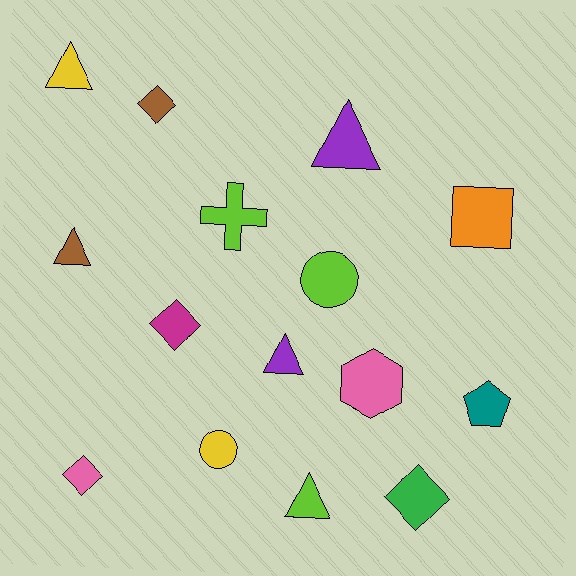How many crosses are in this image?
There is 1 cross.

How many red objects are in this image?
There are no red objects.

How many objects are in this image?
There are 15 objects.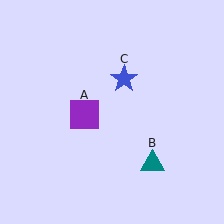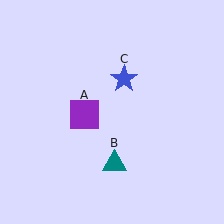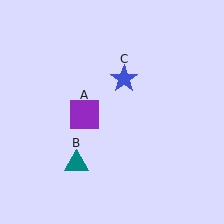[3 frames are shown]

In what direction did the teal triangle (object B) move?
The teal triangle (object B) moved left.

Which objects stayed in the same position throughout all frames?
Purple square (object A) and blue star (object C) remained stationary.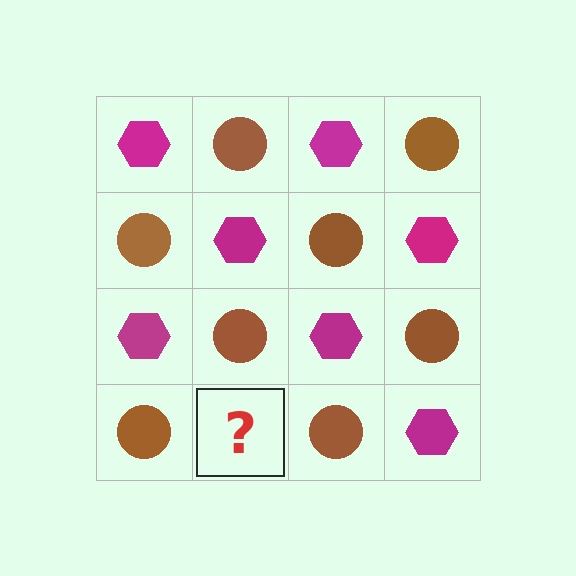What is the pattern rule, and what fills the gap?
The rule is that it alternates magenta hexagon and brown circle in a checkerboard pattern. The gap should be filled with a magenta hexagon.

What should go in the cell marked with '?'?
The missing cell should contain a magenta hexagon.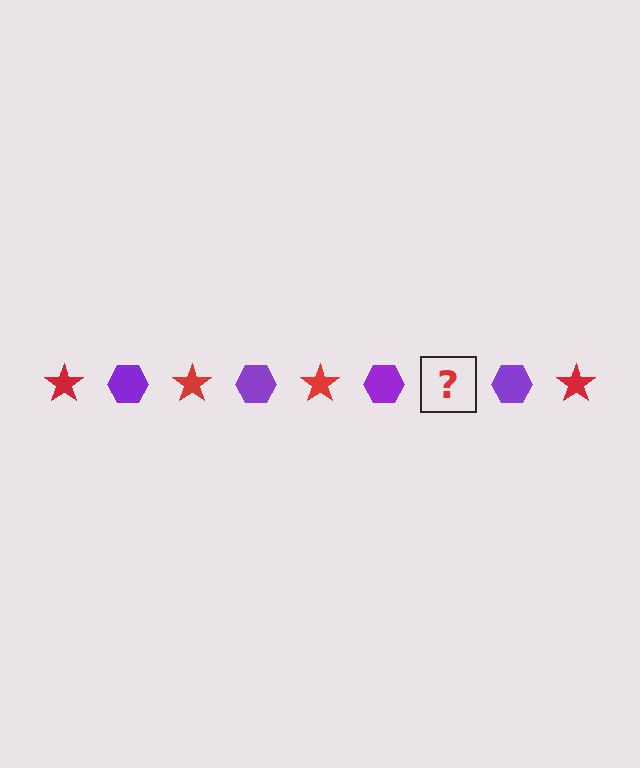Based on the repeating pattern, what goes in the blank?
The blank should be a red star.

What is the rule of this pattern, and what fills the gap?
The rule is that the pattern alternates between red star and purple hexagon. The gap should be filled with a red star.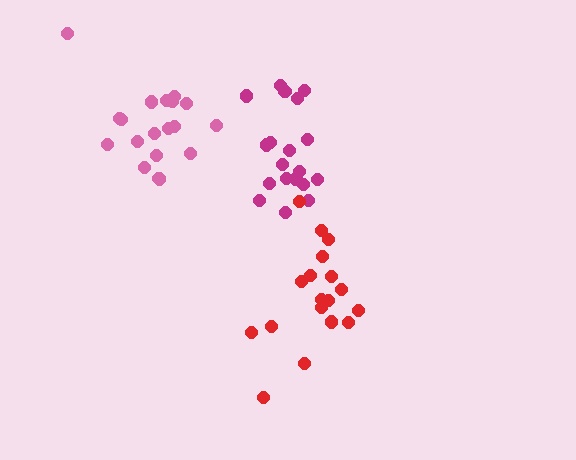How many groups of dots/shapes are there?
There are 3 groups.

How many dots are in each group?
Group 1: 19 dots, Group 2: 20 dots, Group 3: 18 dots (57 total).